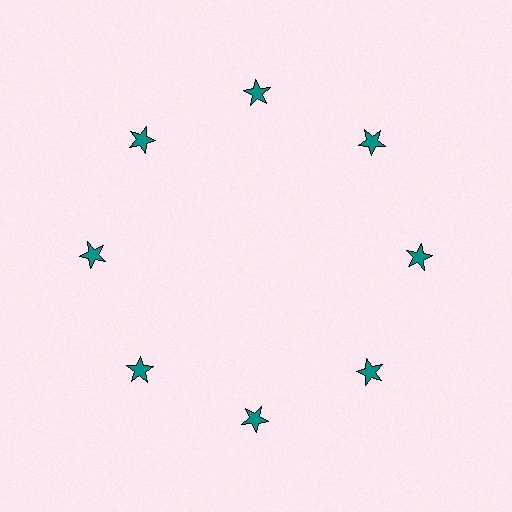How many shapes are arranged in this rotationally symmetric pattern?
There are 8 shapes, arranged in 8 groups of 1.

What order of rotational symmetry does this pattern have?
This pattern has 8-fold rotational symmetry.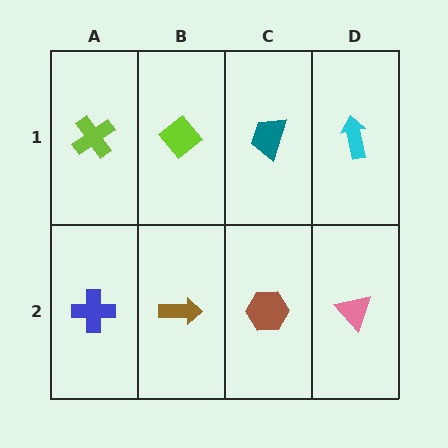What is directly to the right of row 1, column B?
A teal trapezoid.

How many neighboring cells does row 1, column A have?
2.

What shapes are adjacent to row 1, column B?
A brown arrow (row 2, column B), a lime cross (row 1, column A), a teal trapezoid (row 1, column C).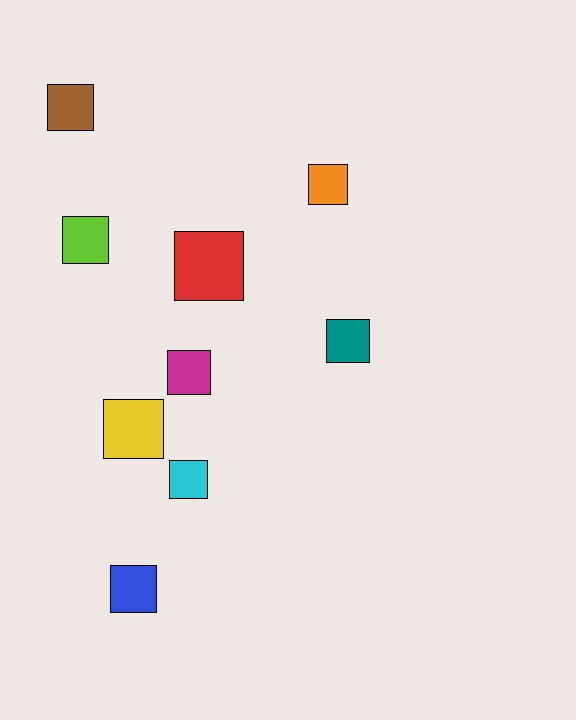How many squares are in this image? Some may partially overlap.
There are 9 squares.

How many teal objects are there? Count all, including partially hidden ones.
There is 1 teal object.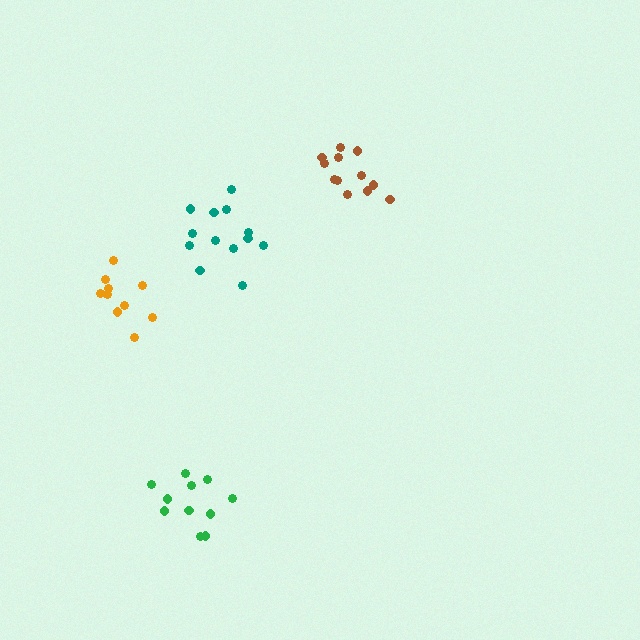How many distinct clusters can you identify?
There are 4 distinct clusters.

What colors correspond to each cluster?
The clusters are colored: orange, green, teal, brown.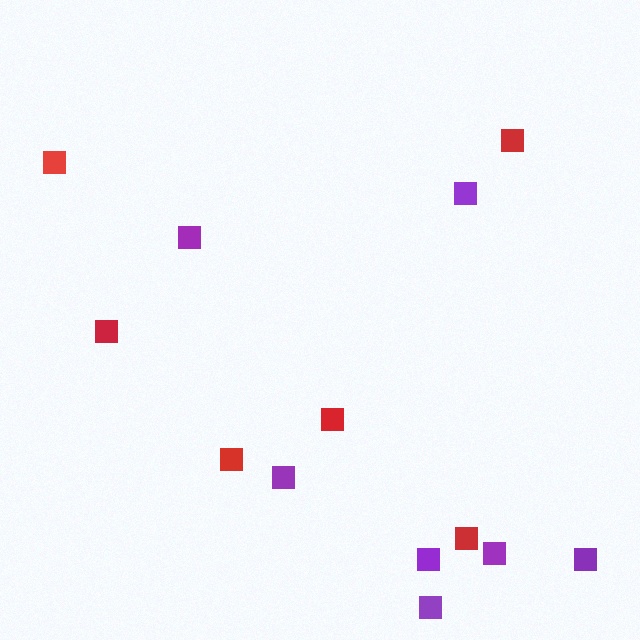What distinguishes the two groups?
There are 2 groups: one group of red squares (6) and one group of purple squares (7).